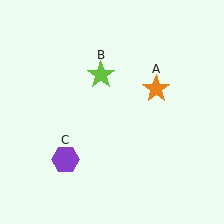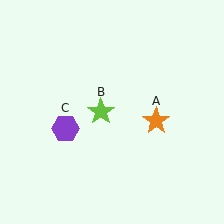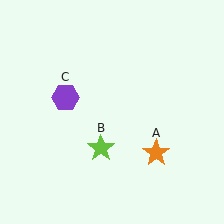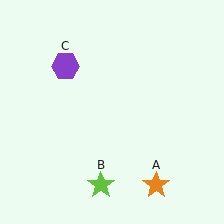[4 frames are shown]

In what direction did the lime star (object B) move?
The lime star (object B) moved down.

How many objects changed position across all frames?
3 objects changed position: orange star (object A), lime star (object B), purple hexagon (object C).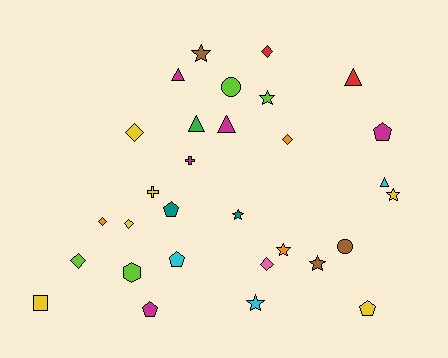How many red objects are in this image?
There are 2 red objects.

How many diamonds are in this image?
There are 7 diamonds.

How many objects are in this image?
There are 30 objects.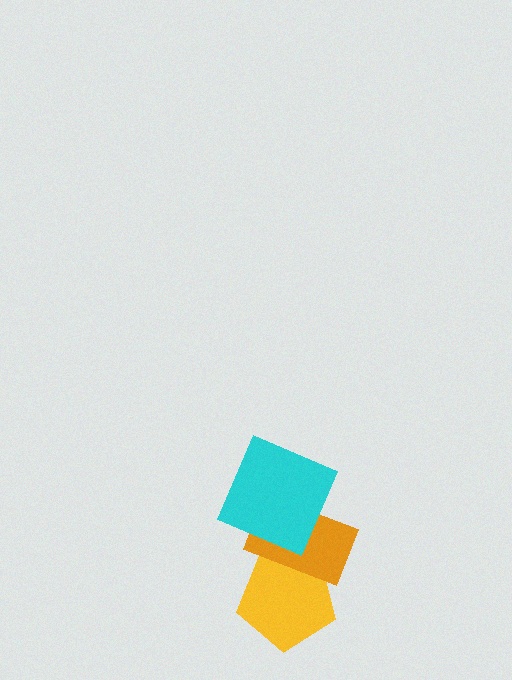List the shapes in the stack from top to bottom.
From top to bottom: the cyan square, the orange rectangle, the yellow pentagon.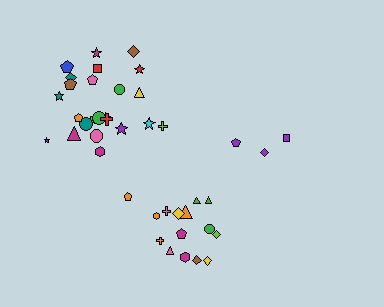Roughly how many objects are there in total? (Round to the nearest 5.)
Roughly 45 objects in total.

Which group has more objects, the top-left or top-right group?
The top-left group.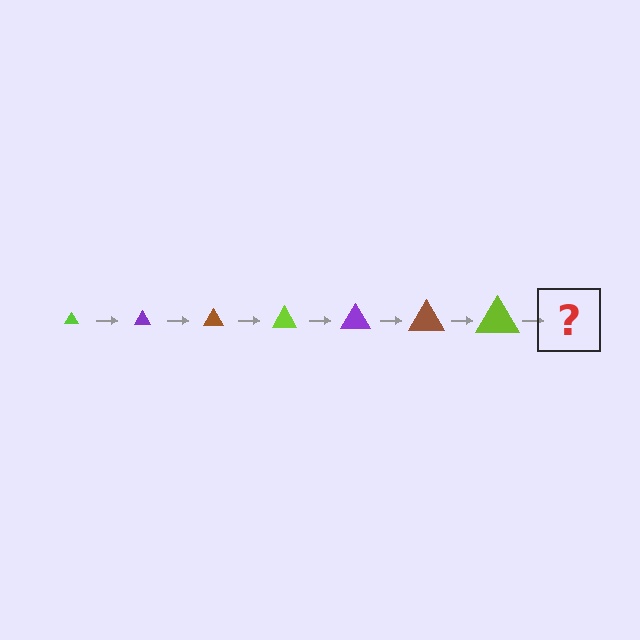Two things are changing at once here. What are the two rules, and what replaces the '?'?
The two rules are that the triangle grows larger each step and the color cycles through lime, purple, and brown. The '?' should be a purple triangle, larger than the previous one.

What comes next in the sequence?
The next element should be a purple triangle, larger than the previous one.